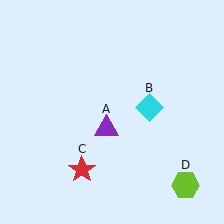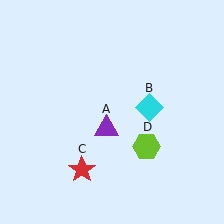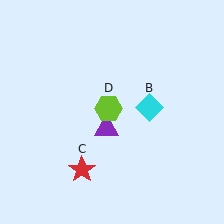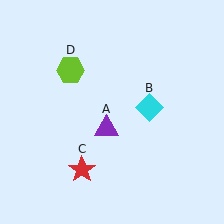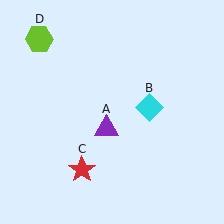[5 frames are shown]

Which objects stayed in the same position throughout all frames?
Purple triangle (object A) and cyan diamond (object B) and red star (object C) remained stationary.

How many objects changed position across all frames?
1 object changed position: lime hexagon (object D).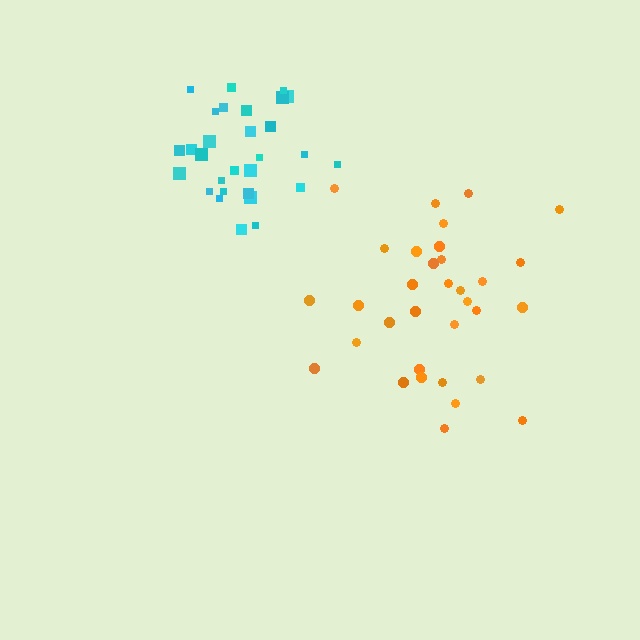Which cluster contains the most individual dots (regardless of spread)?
Orange (33).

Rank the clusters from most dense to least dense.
cyan, orange.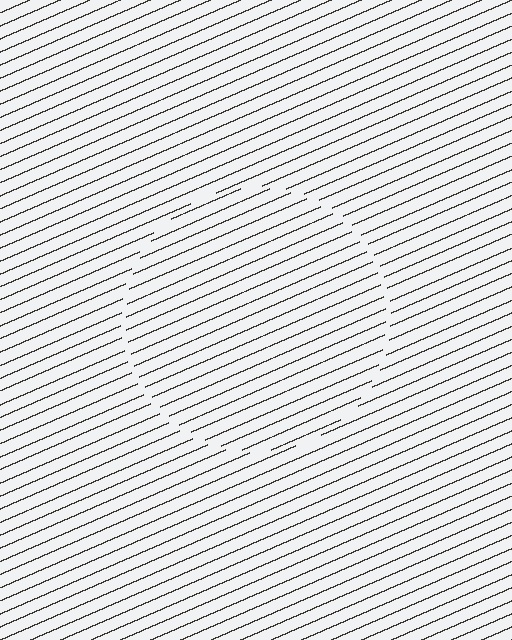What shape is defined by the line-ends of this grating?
An illusory circle. The interior of the shape contains the same grating, shifted by half a period — the contour is defined by the phase discontinuity where line-ends from the inner and outer gratings abut.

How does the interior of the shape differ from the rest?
The interior of the shape contains the same grating, shifted by half a period — the contour is defined by the phase discontinuity where line-ends from the inner and outer gratings abut.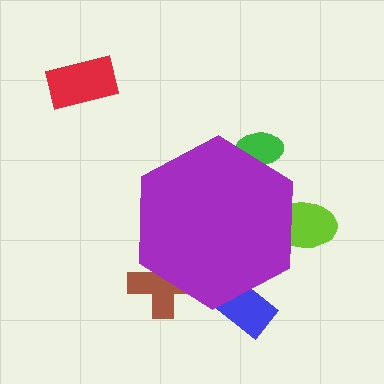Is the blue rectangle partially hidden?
Yes, the blue rectangle is partially hidden behind the purple hexagon.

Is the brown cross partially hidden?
Yes, the brown cross is partially hidden behind the purple hexagon.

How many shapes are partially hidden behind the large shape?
4 shapes are partially hidden.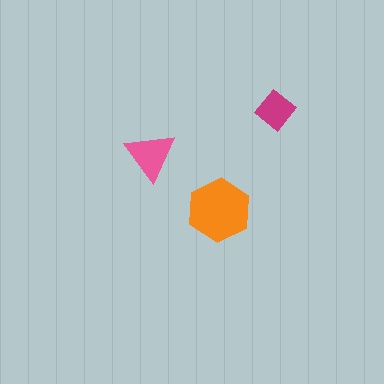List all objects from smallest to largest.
The magenta diamond, the pink triangle, the orange hexagon.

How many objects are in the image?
There are 3 objects in the image.